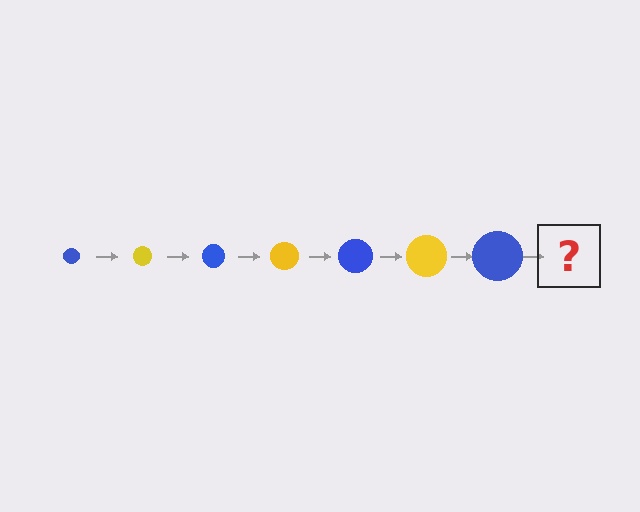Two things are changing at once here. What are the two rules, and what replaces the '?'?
The two rules are that the circle grows larger each step and the color cycles through blue and yellow. The '?' should be a yellow circle, larger than the previous one.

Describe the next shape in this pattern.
It should be a yellow circle, larger than the previous one.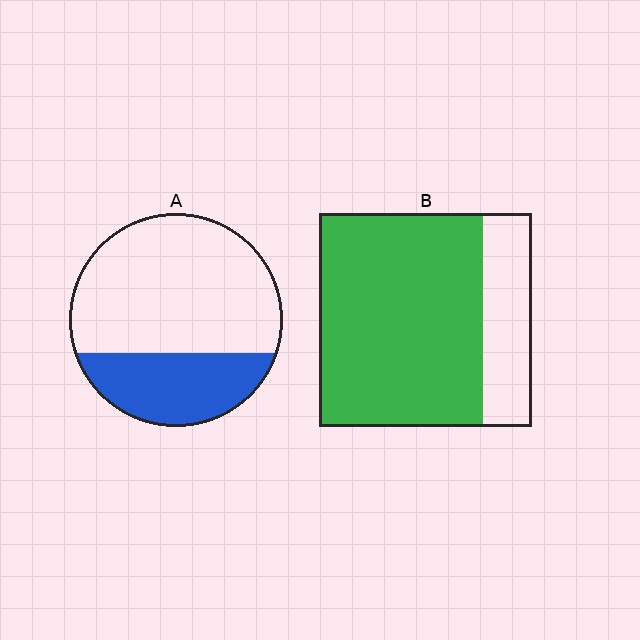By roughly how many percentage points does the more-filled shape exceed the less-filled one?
By roughly 45 percentage points (B over A).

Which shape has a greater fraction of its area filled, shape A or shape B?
Shape B.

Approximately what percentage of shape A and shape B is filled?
A is approximately 30% and B is approximately 75%.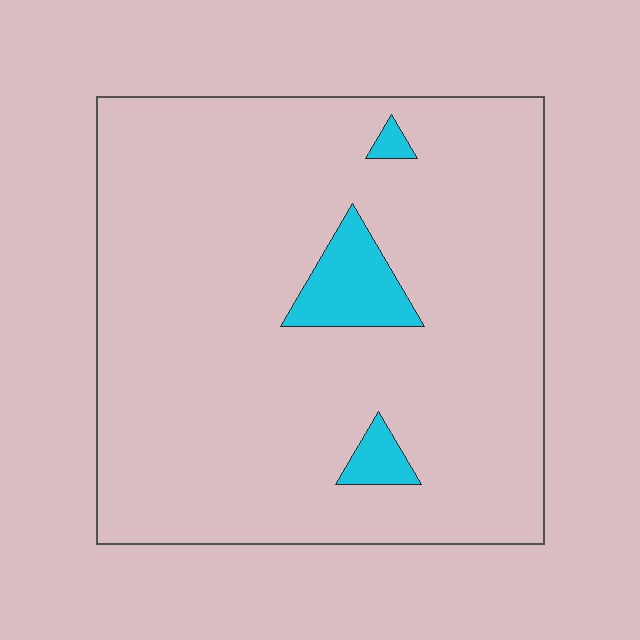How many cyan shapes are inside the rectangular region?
3.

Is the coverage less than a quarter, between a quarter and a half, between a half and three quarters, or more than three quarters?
Less than a quarter.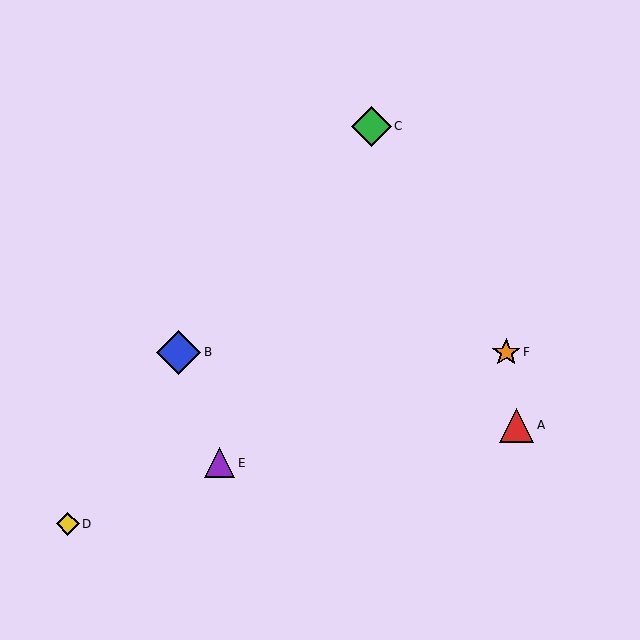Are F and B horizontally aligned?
Yes, both are at y≈352.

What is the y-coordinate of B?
Object B is at y≈352.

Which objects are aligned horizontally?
Objects B, F are aligned horizontally.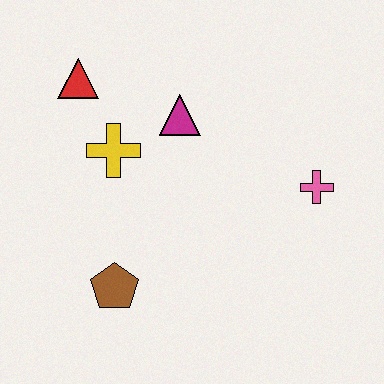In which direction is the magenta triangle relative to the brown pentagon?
The magenta triangle is above the brown pentagon.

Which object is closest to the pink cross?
The magenta triangle is closest to the pink cross.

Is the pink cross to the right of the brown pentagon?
Yes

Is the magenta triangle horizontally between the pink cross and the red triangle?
Yes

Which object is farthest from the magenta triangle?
The brown pentagon is farthest from the magenta triangle.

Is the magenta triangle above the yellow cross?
Yes